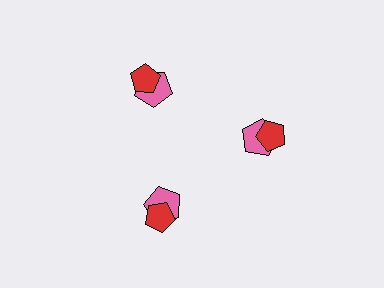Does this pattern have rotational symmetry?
Yes, this pattern has 3-fold rotational symmetry. It looks the same after rotating 120 degrees around the center.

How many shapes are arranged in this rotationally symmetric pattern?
There are 6 shapes, arranged in 3 groups of 2.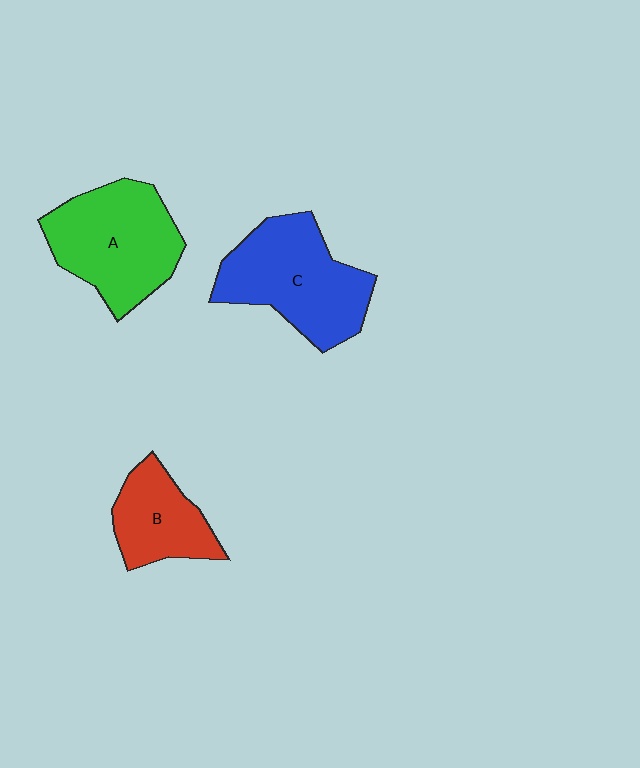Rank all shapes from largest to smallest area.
From largest to smallest: C (blue), A (green), B (red).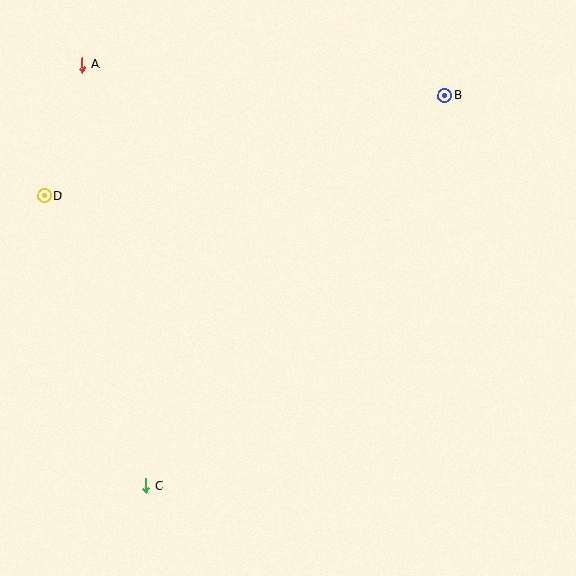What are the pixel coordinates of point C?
Point C is at (146, 486).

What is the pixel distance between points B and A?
The distance between B and A is 364 pixels.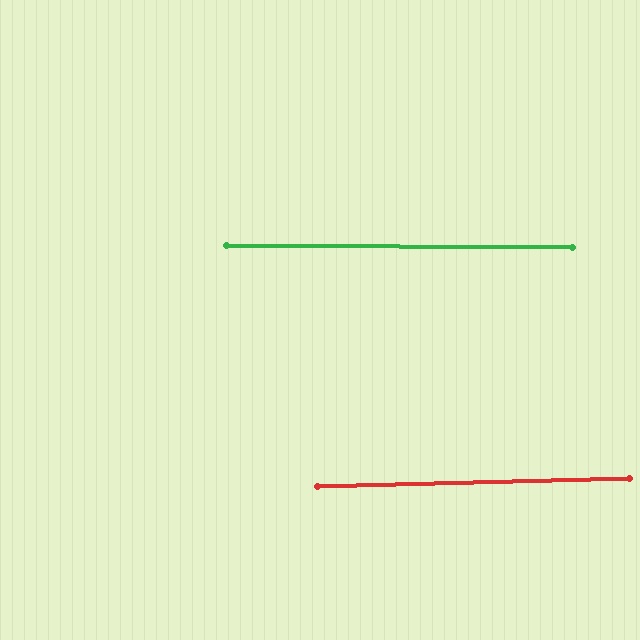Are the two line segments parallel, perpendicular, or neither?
Parallel — their directions differ by only 1.8°.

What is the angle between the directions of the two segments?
Approximately 2 degrees.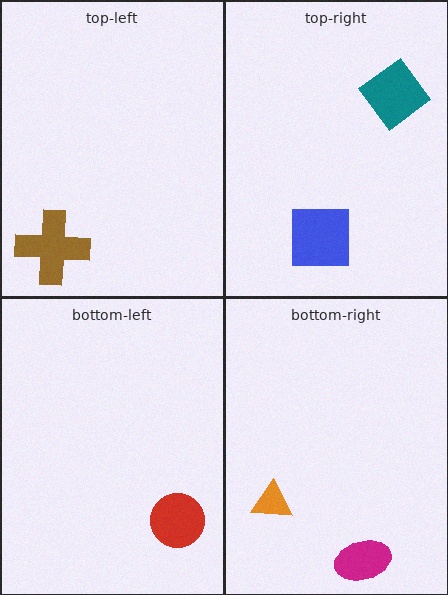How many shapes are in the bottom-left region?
1.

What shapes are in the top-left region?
The brown cross.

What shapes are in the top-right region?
The blue square, the teal diamond.